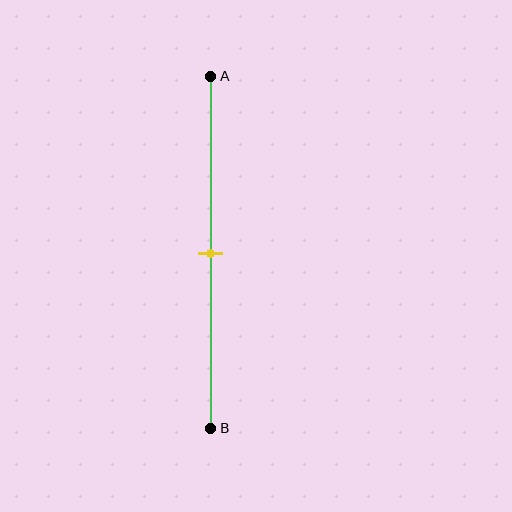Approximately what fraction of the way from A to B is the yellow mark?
The yellow mark is approximately 50% of the way from A to B.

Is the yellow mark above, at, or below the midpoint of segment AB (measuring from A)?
The yellow mark is approximately at the midpoint of segment AB.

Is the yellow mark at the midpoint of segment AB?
Yes, the mark is approximately at the midpoint.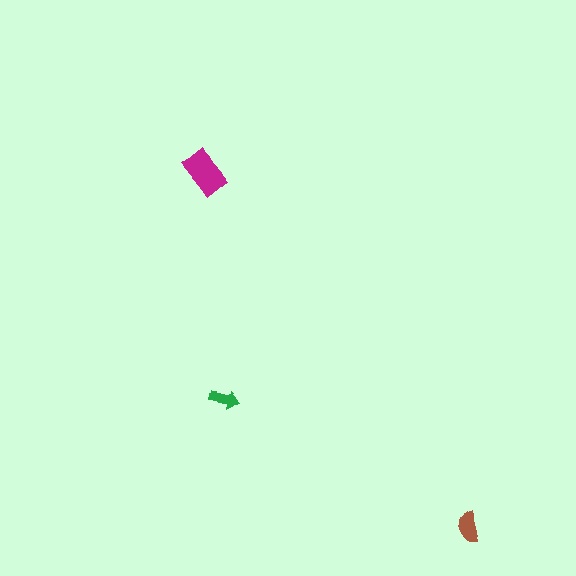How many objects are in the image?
There are 3 objects in the image.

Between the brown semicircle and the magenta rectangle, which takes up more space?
The magenta rectangle.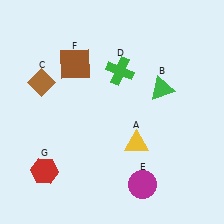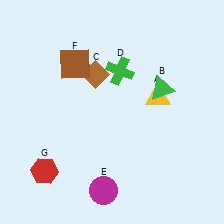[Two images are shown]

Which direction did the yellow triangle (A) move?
The yellow triangle (A) moved up.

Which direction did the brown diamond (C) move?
The brown diamond (C) moved right.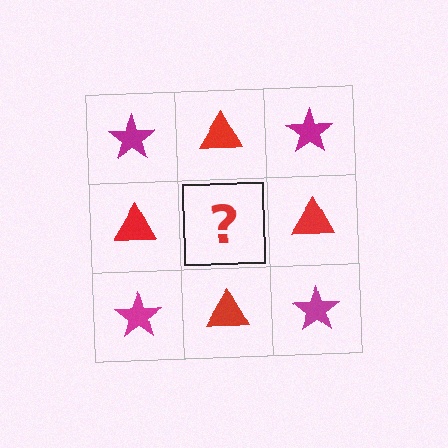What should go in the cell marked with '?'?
The missing cell should contain a magenta star.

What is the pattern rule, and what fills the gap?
The rule is that it alternates magenta star and red triangle in a checkerboard pattern. The gap should be filled with a magenta star.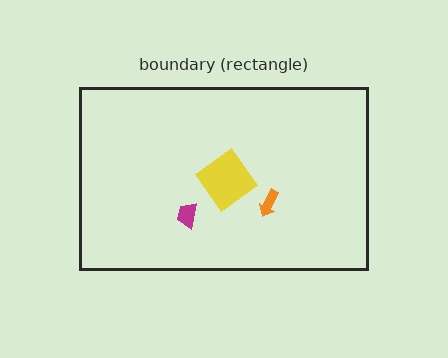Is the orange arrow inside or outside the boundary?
Inside.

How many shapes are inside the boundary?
3 inside, 0 outside.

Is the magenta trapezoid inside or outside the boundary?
Inside.